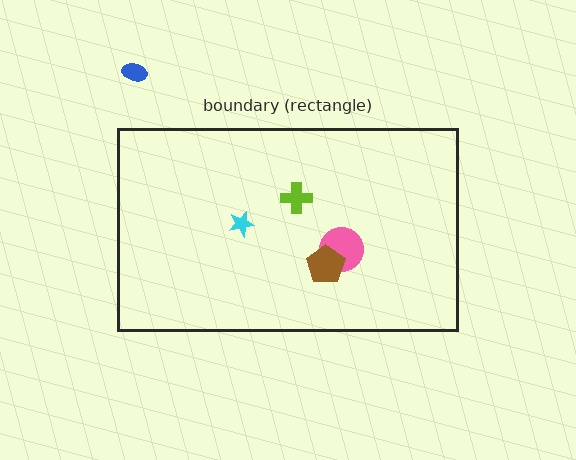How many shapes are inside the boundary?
4 inside, 1 outside.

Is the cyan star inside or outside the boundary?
Inside.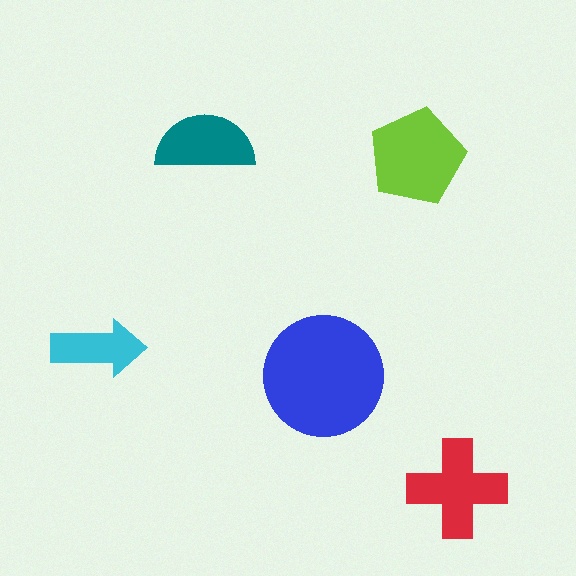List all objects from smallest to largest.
The cyan arrow, the teal semicircle, the red cross, the lime pentagon, the blue circle.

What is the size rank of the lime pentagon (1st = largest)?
2nd.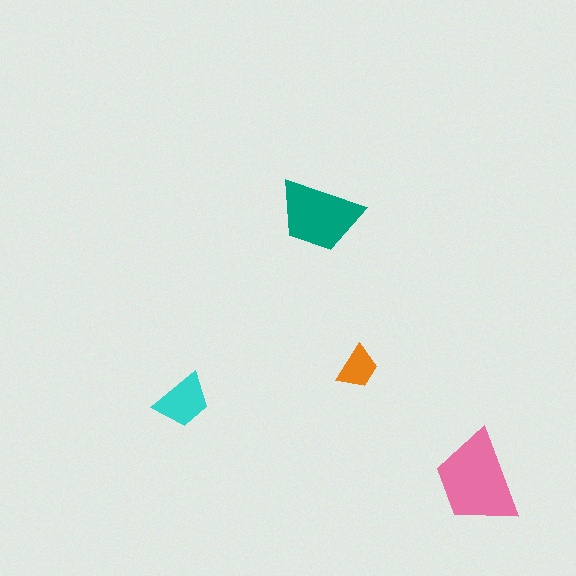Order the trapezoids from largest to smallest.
the pink one, the teal one, the cyan one, the orange one.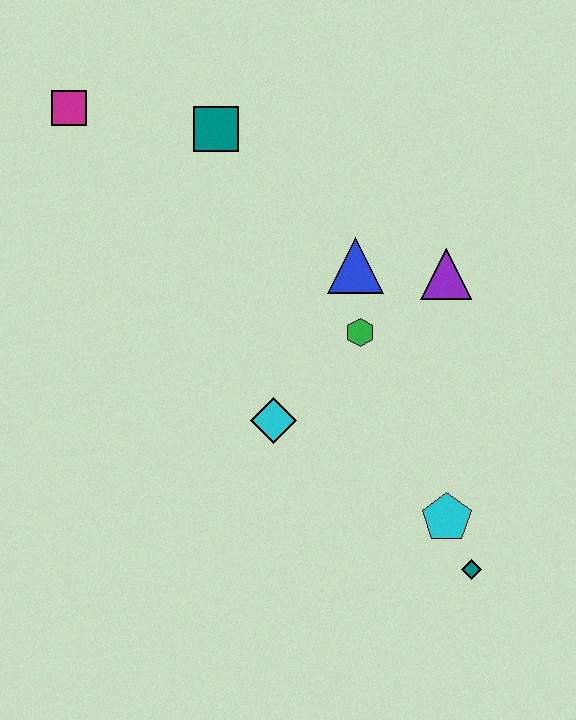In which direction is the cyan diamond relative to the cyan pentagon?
The cyan diamond is to the left of the cyan pentagon.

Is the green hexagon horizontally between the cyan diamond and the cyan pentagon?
Yes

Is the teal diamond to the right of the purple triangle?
Yes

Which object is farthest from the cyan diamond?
The magenta square is farthest from the cyan diamond.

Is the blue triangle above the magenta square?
No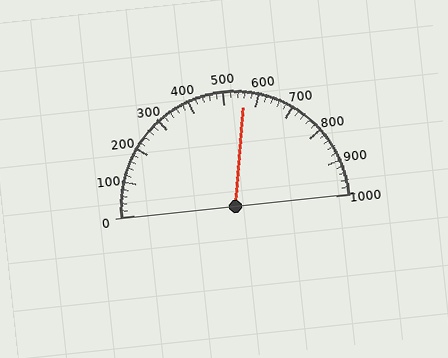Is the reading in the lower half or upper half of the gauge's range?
The reading is in the upper half of the range (0 to 1000).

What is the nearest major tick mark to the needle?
The nearest major tick mark is 600.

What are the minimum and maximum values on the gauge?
The gauge ranges from 0 to 1000.